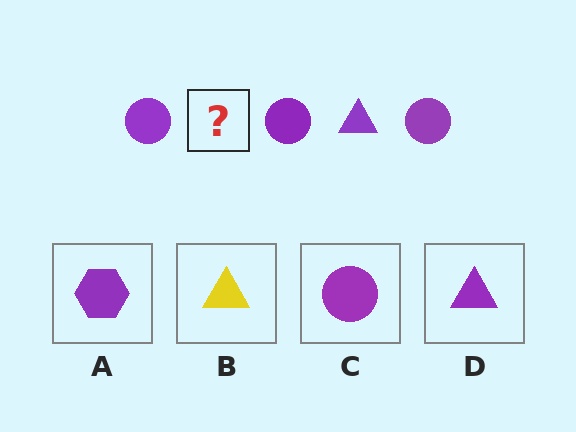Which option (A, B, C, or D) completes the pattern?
D.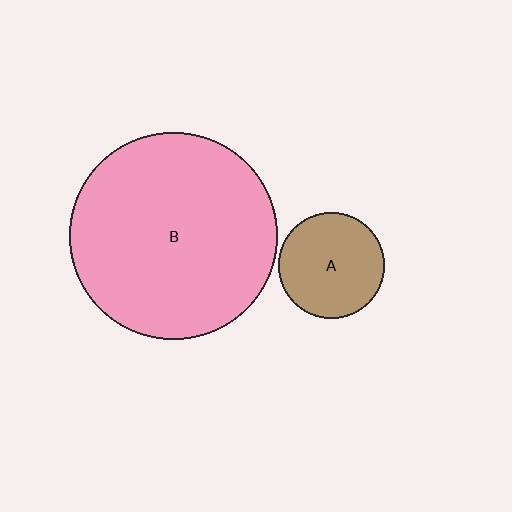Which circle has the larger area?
Circle B (pink).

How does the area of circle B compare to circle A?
Approximately 3.8 times.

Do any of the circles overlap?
No, none of the circles overlap.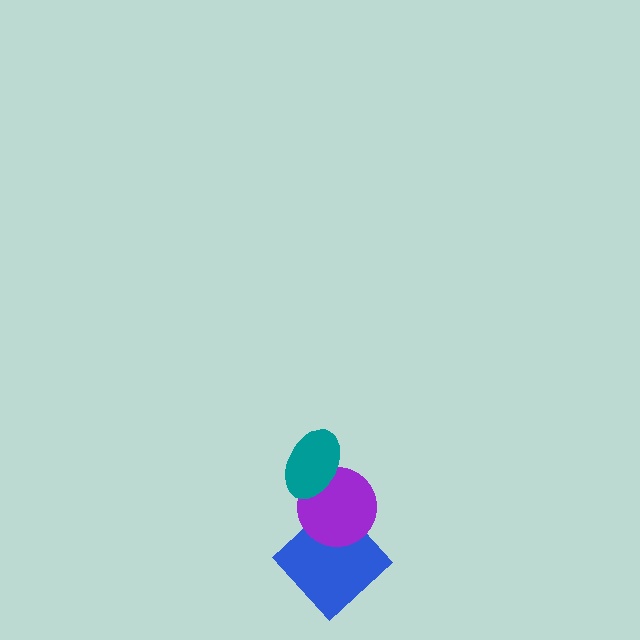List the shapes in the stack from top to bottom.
From top to bottom: the teal ellipse, the purple circle, the blue diamond.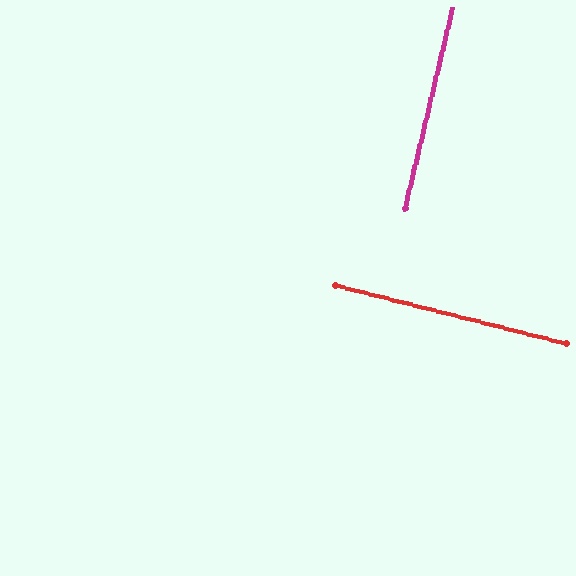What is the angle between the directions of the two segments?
Approximately 89 degrees.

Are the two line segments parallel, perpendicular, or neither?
Perpendicular — they meet at approximately 89°.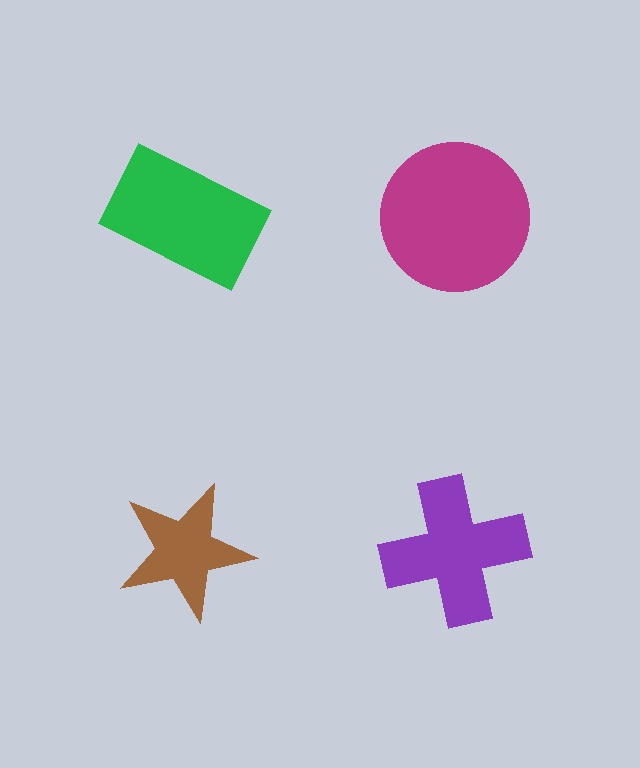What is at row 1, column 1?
A green rectangle.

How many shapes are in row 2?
2 shapes.